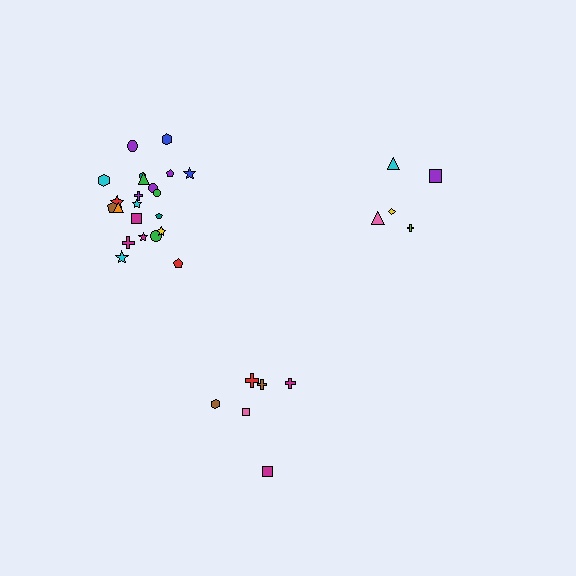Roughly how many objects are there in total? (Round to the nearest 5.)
Roughly 35 objects in total.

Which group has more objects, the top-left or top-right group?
The top-left group.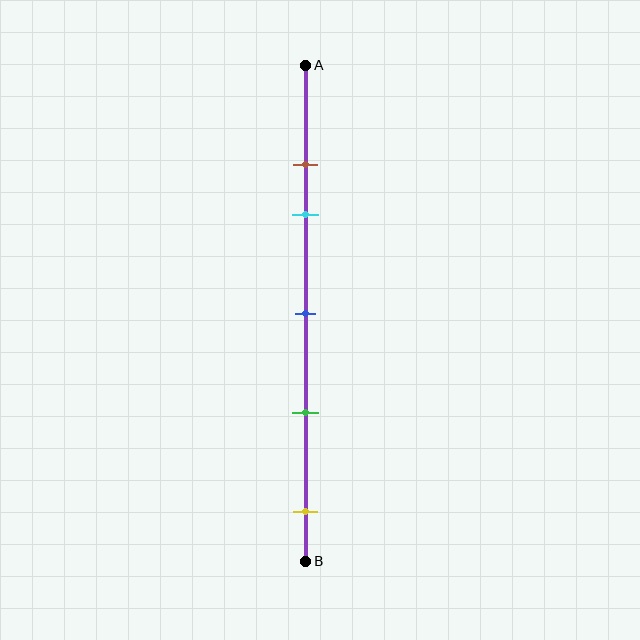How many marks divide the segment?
There are 5 marks dividing the segment.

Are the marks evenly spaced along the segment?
No, the marks are not evenly spaced.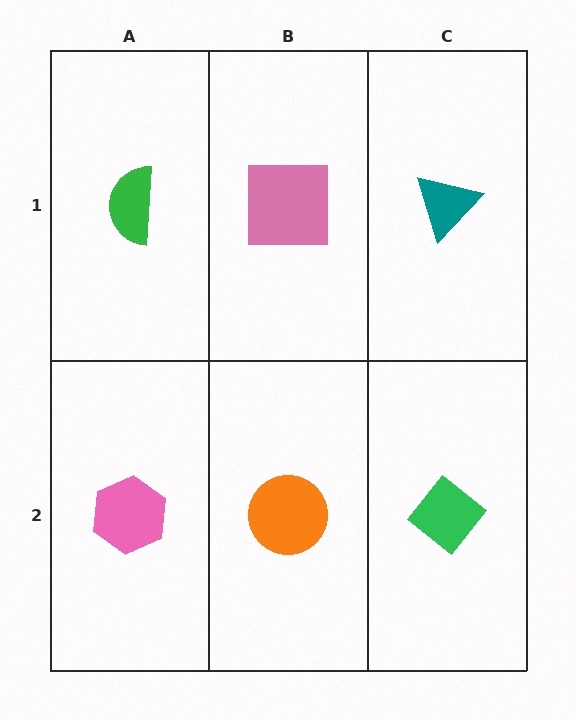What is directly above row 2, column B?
A pink square.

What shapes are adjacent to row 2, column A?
A green semicircle (row 1, column A), an orange circle (row 2, column B).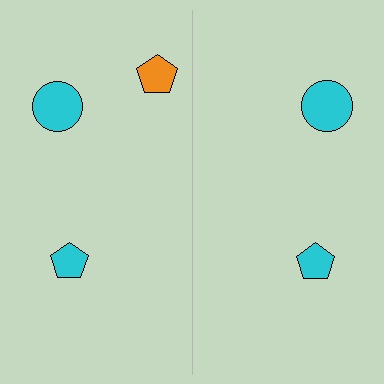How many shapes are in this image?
There are 5 shapes in this image.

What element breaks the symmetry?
A orange pentagon is missing from the right side.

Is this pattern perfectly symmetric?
No, the pattern is not perfectly symmetric. A orange pentagon is missing from the right side.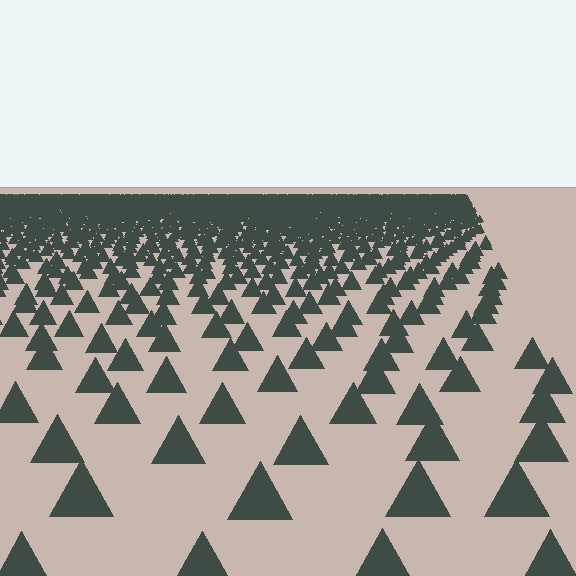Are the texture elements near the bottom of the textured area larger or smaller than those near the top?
Larger. Near the bottom, elements are closer to the viewer and appear at a bigger on-screen size.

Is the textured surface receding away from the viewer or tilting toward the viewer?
The surface is receding away from the viewer. Texture elements get smaller and denser toward the top.